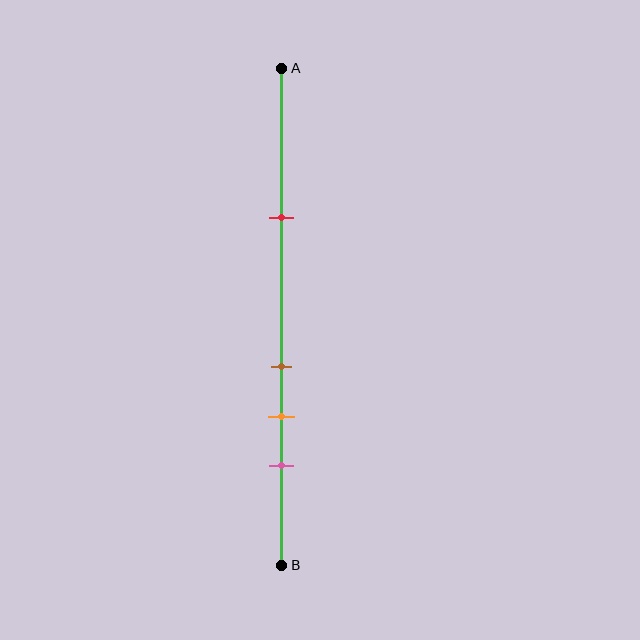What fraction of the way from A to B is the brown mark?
The brown mark is approximately 60% (0.6) of the way from A to B.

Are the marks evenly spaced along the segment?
No, the marks are not evenly spaced.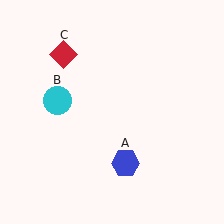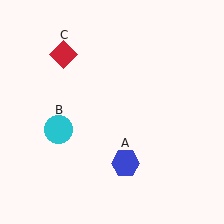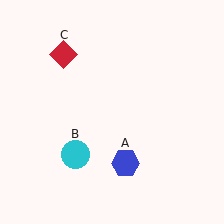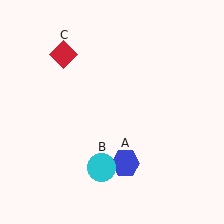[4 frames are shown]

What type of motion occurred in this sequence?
The cyan circle (object B) rotated counterclockwise around the center of the scene.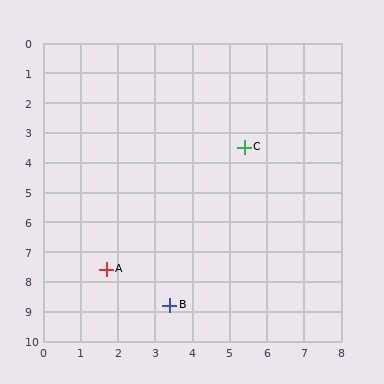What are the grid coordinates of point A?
Point A is at approximately (1.7, 7.6).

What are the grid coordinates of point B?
Point B is at approximately (3.4, 8.8).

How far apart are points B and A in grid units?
Points B and A are about 2.1 grid units apart.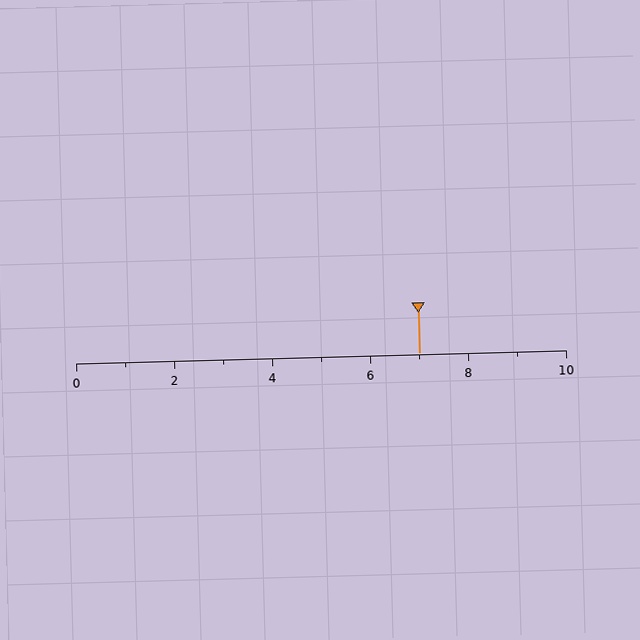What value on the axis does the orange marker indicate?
The marker indicates approximately 7.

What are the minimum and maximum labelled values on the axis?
The axis runs from 0 to 10.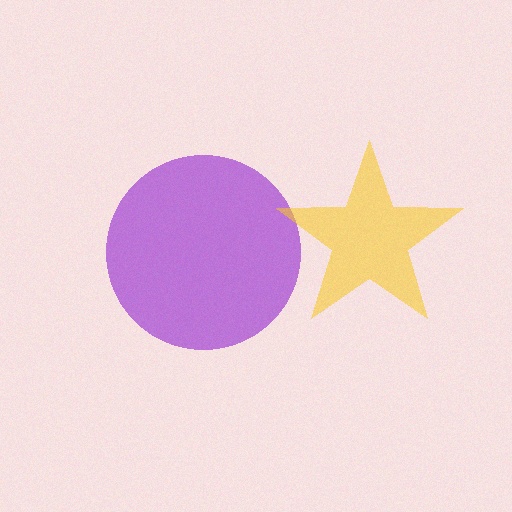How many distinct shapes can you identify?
There are 2 distinct shapes: a purple circle, a yellow star.